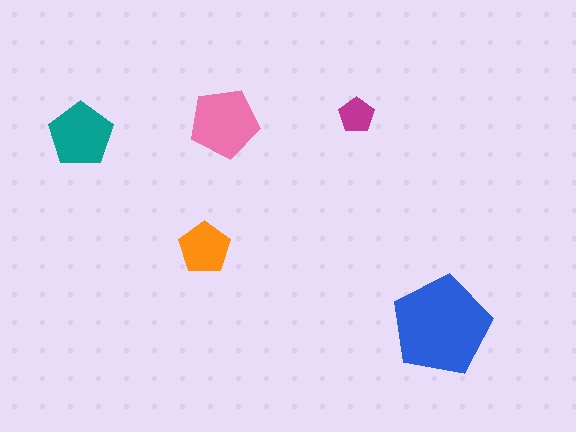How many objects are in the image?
There are 5 objects in the image.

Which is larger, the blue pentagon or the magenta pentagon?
The blue one.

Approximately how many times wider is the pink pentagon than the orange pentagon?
About 1.5 times wider.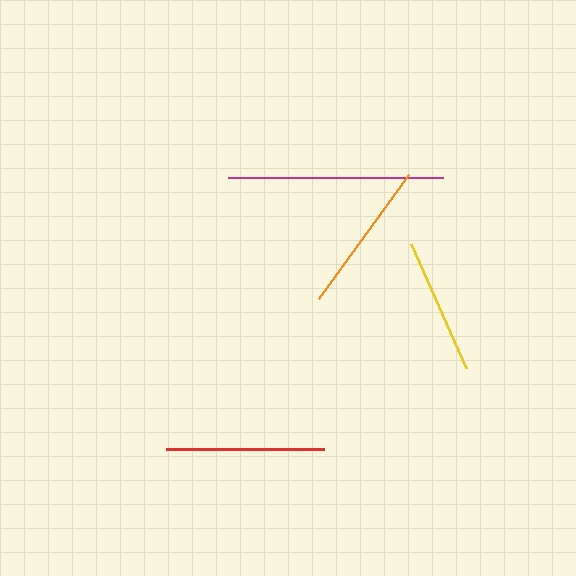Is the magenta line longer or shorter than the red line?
The magenta line is longer than the red line.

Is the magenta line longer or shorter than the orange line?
The magenta line is longer than the orange line.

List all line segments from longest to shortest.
From longest to shortest: magenta, red, orange, yellow.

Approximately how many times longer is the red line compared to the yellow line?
The red line is approximately 1.2 times the length of the yellow line.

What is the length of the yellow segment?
The yellow segment is approximately 136 pixels long.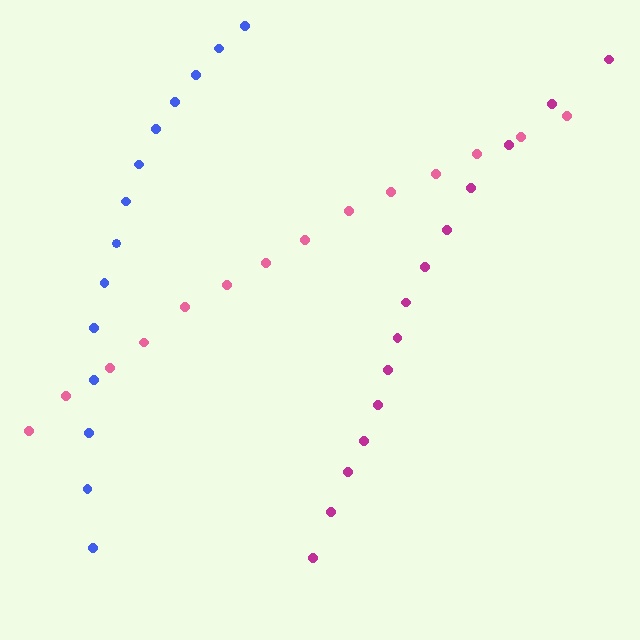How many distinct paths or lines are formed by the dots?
There are 3 distinct paths.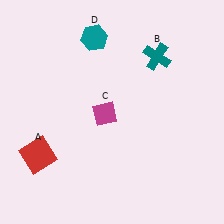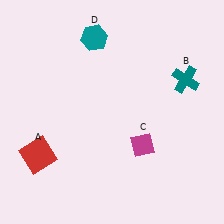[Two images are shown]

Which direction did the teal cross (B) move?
The teal cross (B) moved right.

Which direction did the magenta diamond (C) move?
The magenta diamond (C) moved right.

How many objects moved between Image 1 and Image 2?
2 objects moved between the two images.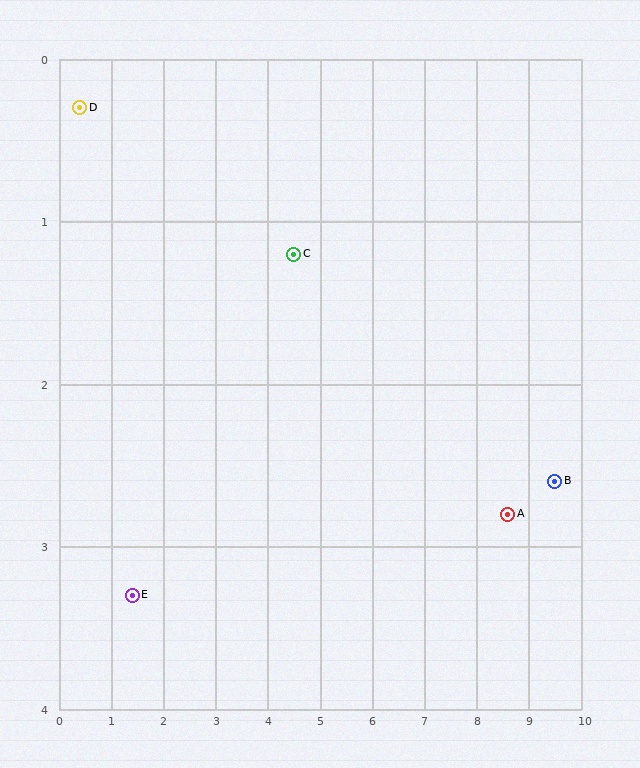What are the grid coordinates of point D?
Point D is at approximately (0.4, 0.3).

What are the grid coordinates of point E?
Point E is at approximately (1.4, 3.3).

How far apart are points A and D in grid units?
Points A and D are about 8.6 grid units apart.